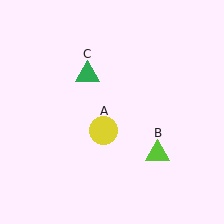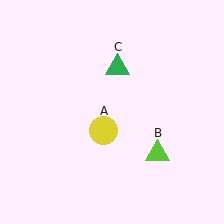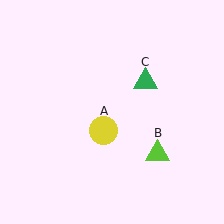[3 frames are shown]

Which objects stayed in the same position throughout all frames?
Yellow circle (object A) and lime triangle (object B) remained stationary.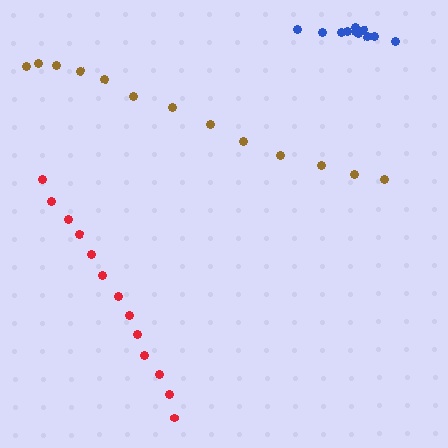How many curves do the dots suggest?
There are 3 distinct paths.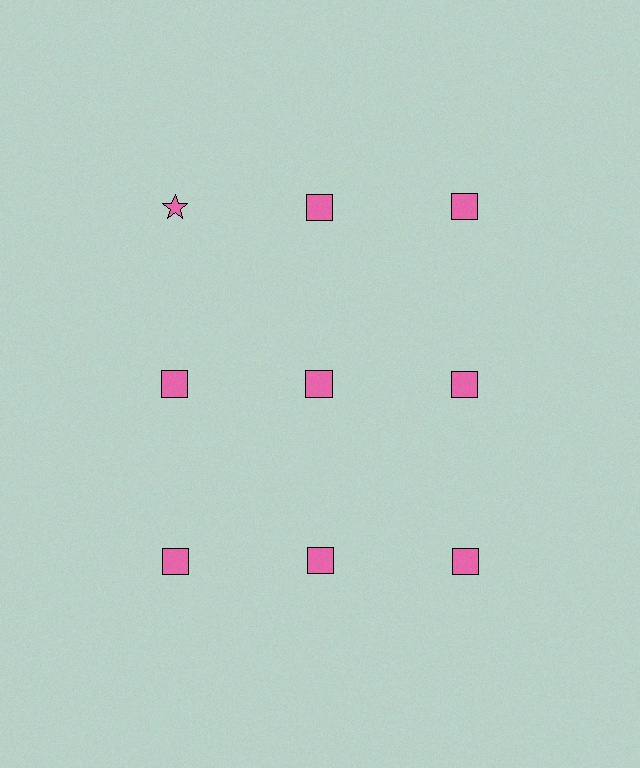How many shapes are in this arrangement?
There are 9 shapes arranged in a grid pattern.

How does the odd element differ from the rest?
It has a different shape: star instead of square.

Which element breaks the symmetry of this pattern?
The pink star in the top row, leftmost column breaks the symmetry. All other shapes are pink squares.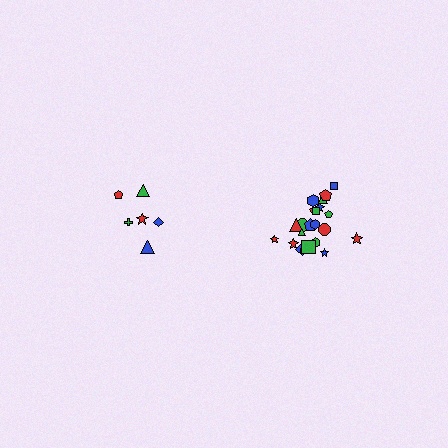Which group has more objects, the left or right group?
The right group.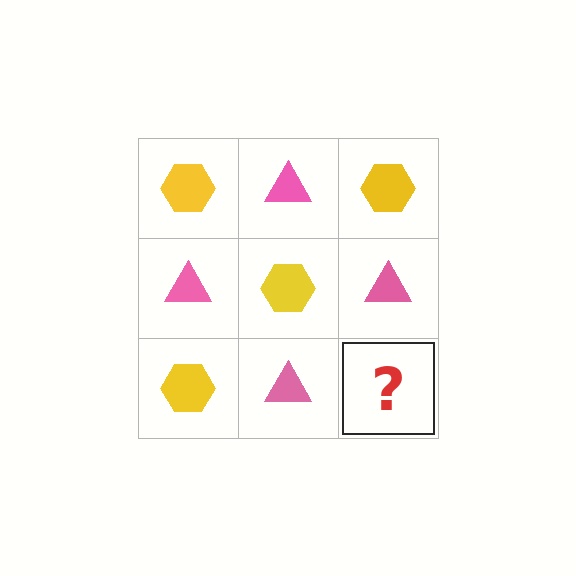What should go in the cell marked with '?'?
The missing cell should contain a yellow hexagon.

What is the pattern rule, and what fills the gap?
The rule is that it alternates yellow hexagon and pink triangle in a checkerboard pattern. The gap should be filled with a yellow hexagon.